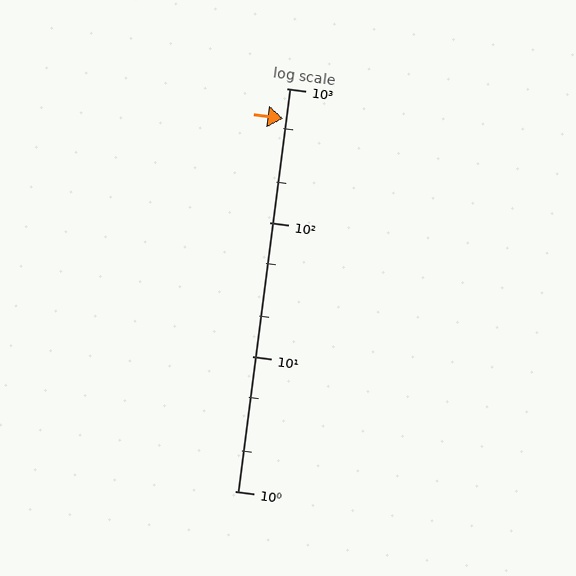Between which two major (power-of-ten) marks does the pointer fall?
The pointer is between 100 and 1000.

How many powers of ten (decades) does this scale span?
The scale spans 3 decades, from 1 to 1000.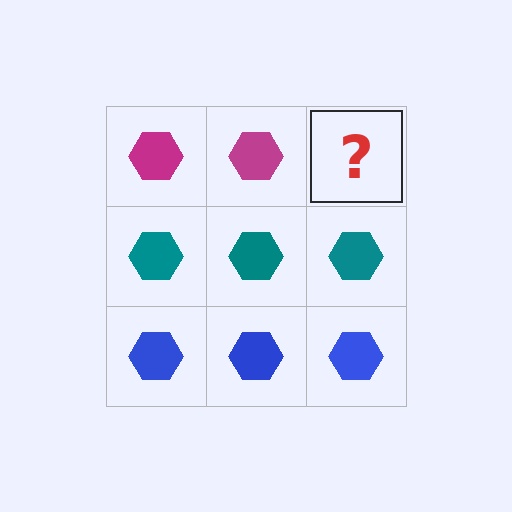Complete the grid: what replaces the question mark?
The question mark should be replaced with a magenta hexagon.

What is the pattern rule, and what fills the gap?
The rule is that each row has a consistent color. The gap should be filled with a magenta hexagon.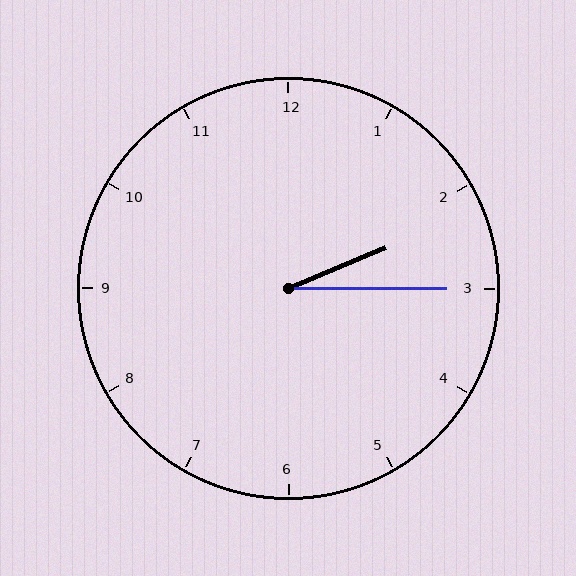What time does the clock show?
2:15.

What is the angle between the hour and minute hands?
Approximately 22 degrees.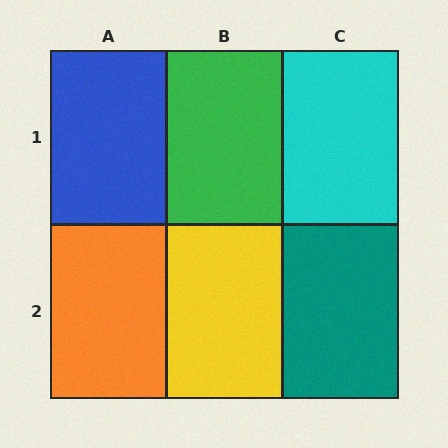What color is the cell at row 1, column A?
Blue.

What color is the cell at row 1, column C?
Cyan.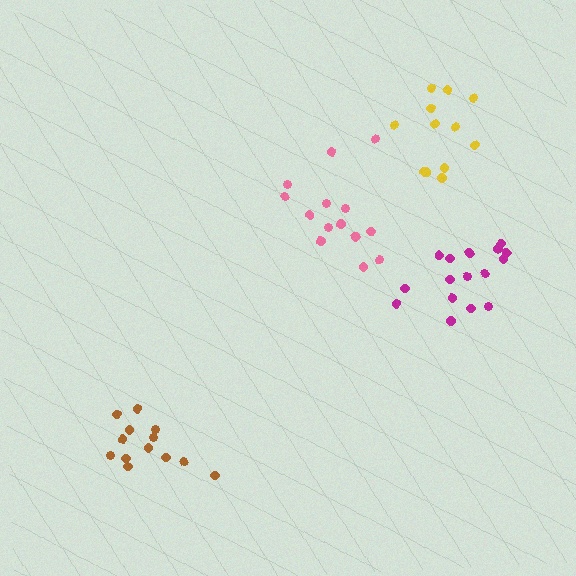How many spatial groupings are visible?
There are 4 spatial groupings.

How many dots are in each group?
Group 1: 12 dots, Group 2: 13 dots, Group 3: 14 dots, Group 4: 16 dots (55 total).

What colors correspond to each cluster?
The clusters are colored: yellow, brown, pink, magenta.